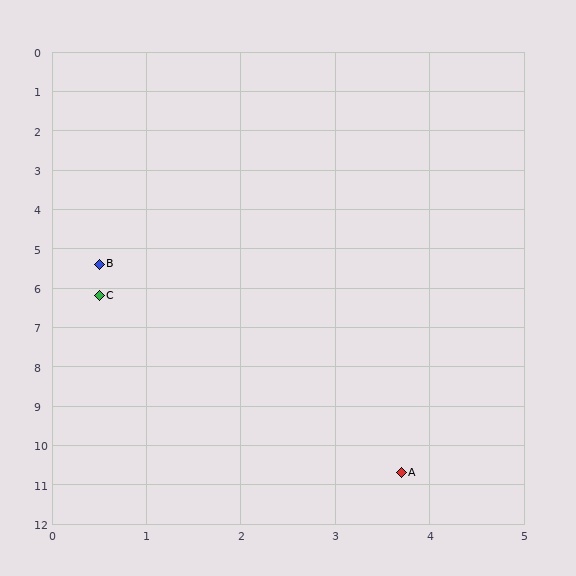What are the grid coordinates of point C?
Point C is at approximately (0.5, 6.2).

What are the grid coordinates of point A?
Point A is at approximately (3.7, 10.7).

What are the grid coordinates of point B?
Point B is at approximately (0.5, 5.4).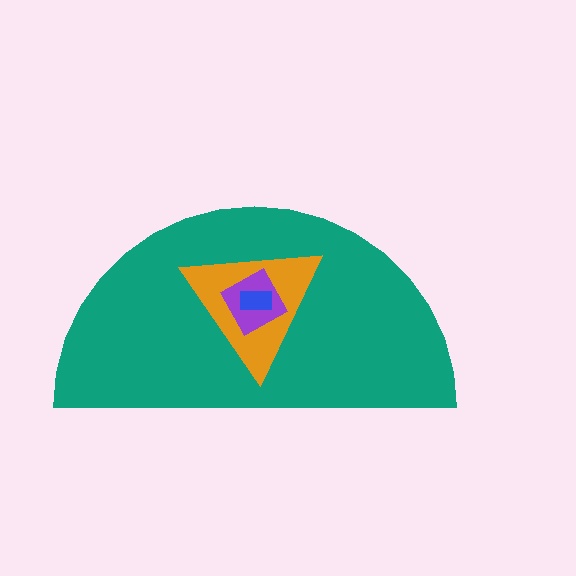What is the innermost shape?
The blue rectangle.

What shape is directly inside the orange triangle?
The purple diamond.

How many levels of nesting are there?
4.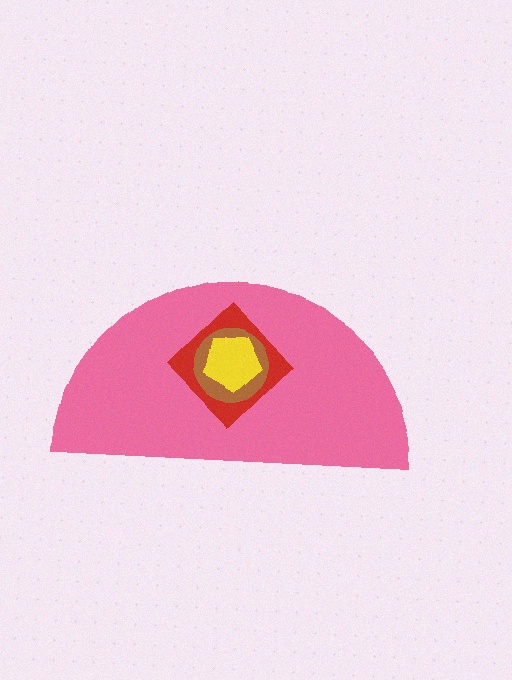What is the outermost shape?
The pink semicircle.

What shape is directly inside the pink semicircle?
The red diamond.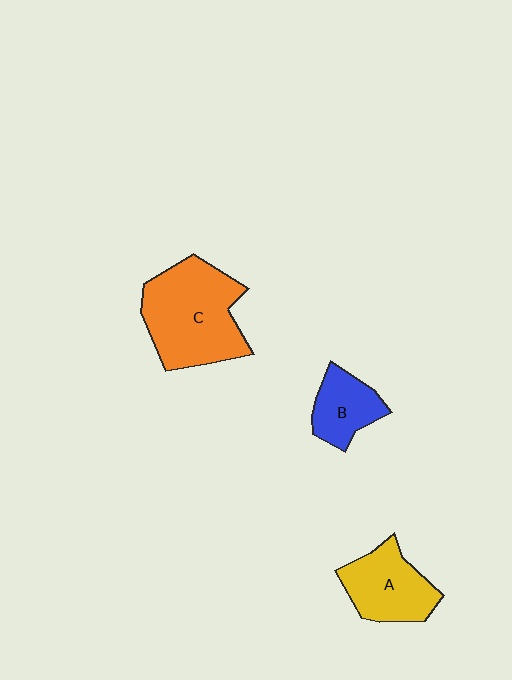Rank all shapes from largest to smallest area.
From largest to smallest: C (orange), A (yellow), B (blue).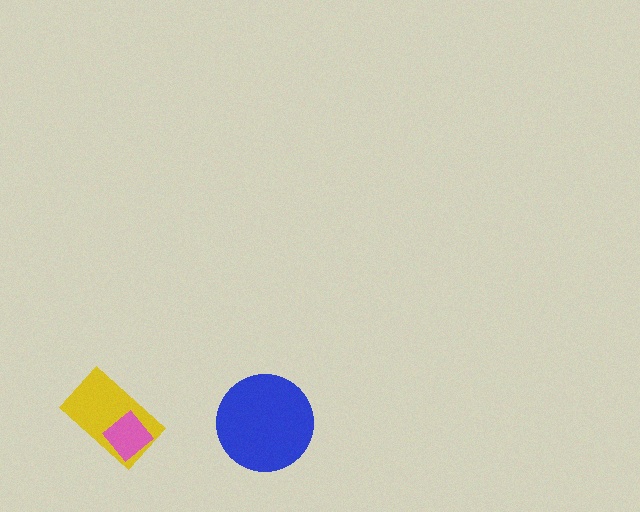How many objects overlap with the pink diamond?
1 object overlaps with the pink diamond.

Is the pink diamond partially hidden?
No, no other shape covers it.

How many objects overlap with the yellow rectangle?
1 object overlaps with the yellow rectangle.